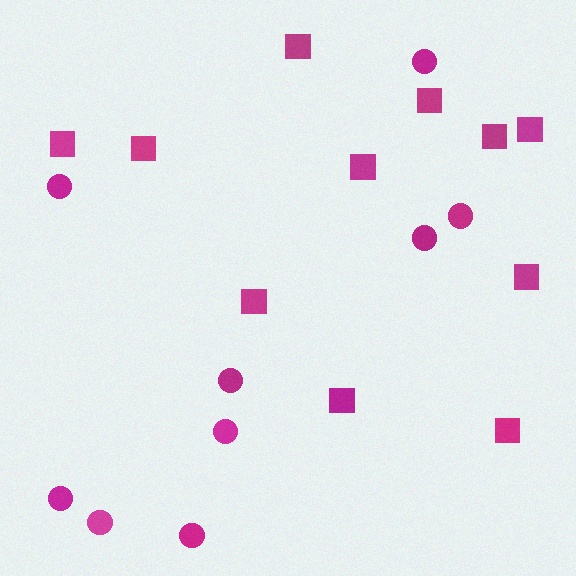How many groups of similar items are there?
There are 2 groups: one group of squares (11) and one group of circles (9).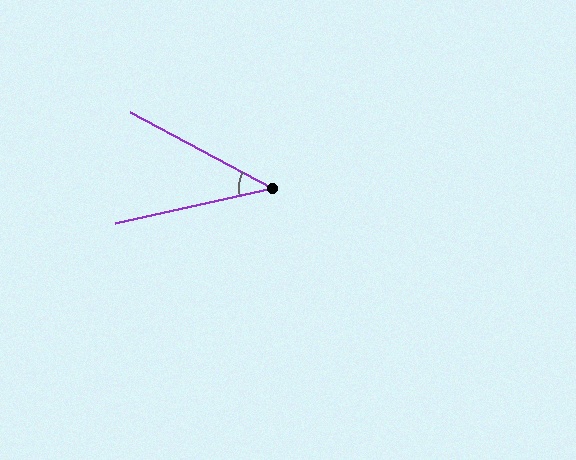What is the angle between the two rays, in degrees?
Approximately 40 degrees.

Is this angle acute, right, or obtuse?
It is acute.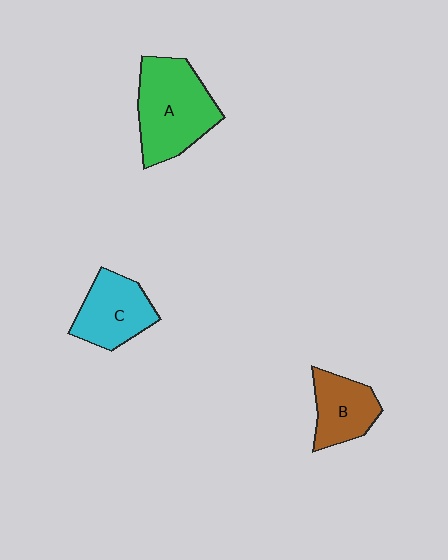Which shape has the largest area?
Shape A (green).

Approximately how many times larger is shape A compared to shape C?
Approximately 1.5 times.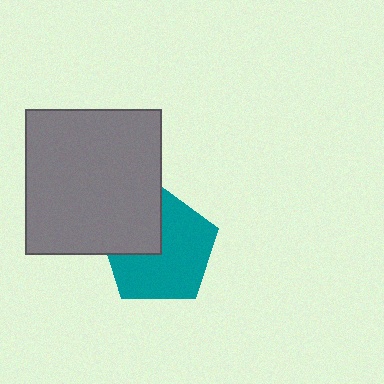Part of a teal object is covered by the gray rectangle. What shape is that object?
It is a pentagon.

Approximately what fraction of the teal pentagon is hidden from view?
Roughly 32% of the teal pentagon is hidden behind the gray rectangle.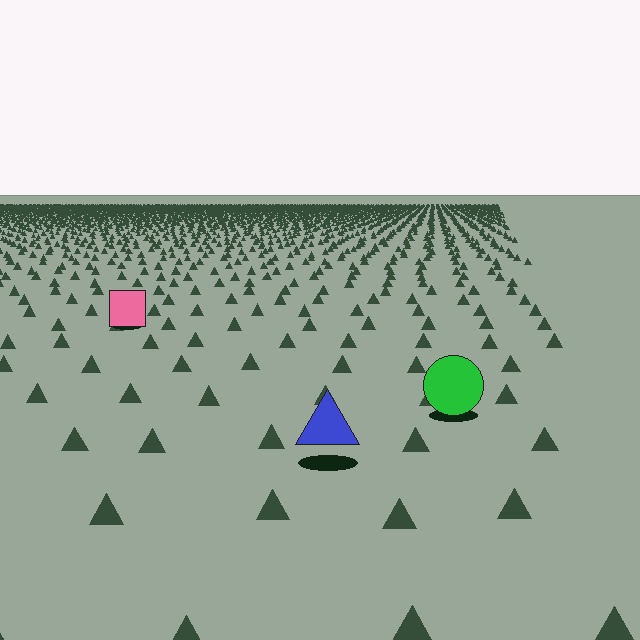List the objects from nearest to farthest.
From nearest to farthest: the blue triangle, the green circle, the pink square.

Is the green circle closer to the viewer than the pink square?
Yes. The green circle is closer — you can tell from the texture gradient: the ground texture is coarser near it.